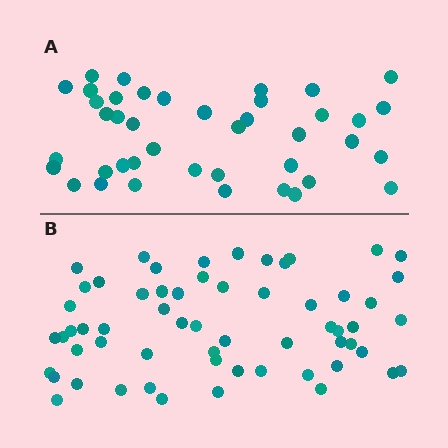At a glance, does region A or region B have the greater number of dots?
Region B (the bottom region) has more dots.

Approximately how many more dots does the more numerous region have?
Region B has approximately 20 more dots than region A.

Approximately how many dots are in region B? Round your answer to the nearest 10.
About 60 dots.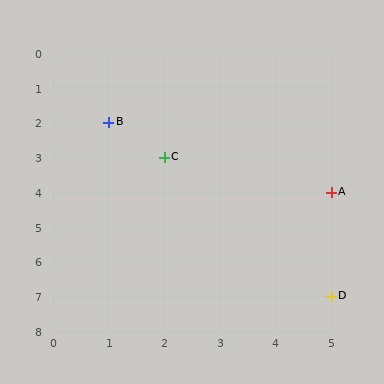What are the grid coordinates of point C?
Point C is at grid coordinates (2, 3).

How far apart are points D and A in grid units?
Points D and A are 3 rows apart.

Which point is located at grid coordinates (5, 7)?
Point D is at (5, 7).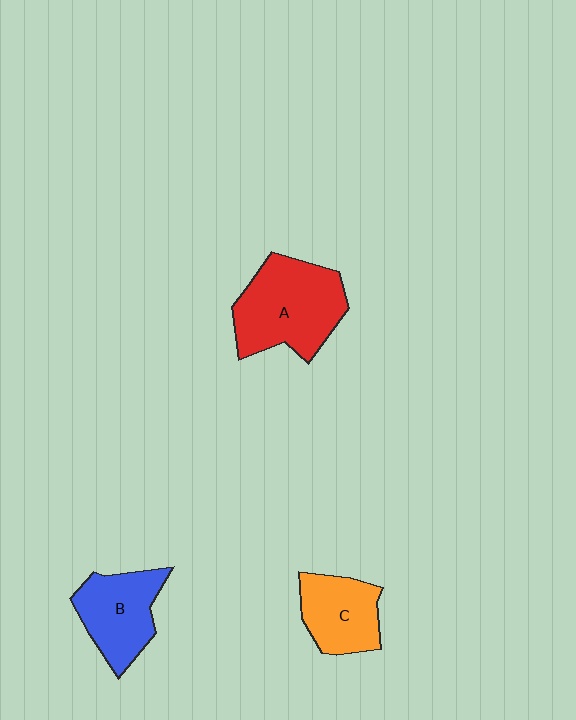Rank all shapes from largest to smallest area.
From largest to smallest: A (red), B (blue), C (orange).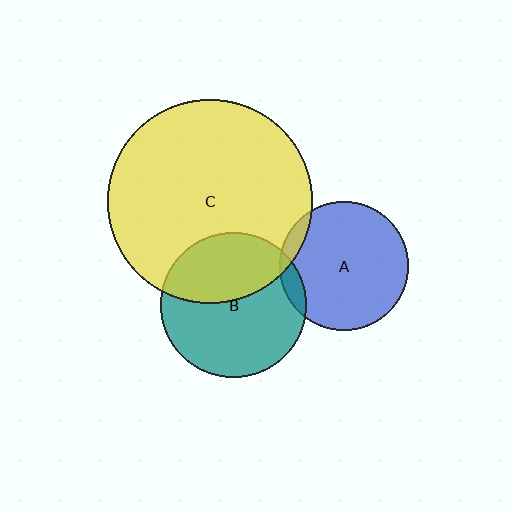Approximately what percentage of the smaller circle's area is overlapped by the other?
Approximately 5%.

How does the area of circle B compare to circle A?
Approximately 1.3 times.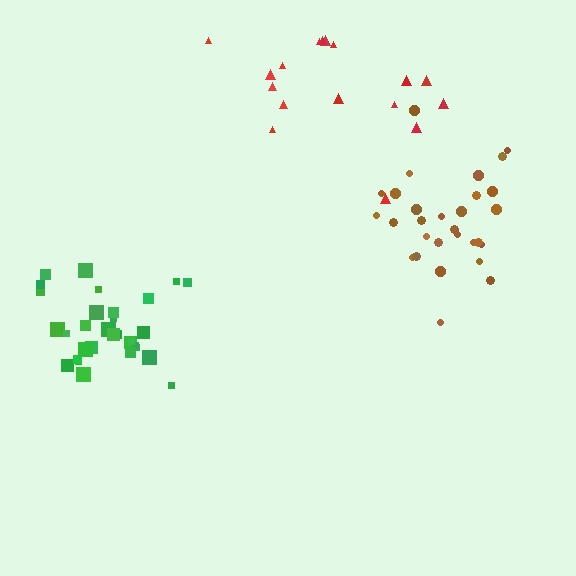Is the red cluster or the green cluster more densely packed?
Green.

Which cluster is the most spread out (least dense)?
Red.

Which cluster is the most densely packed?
Green.